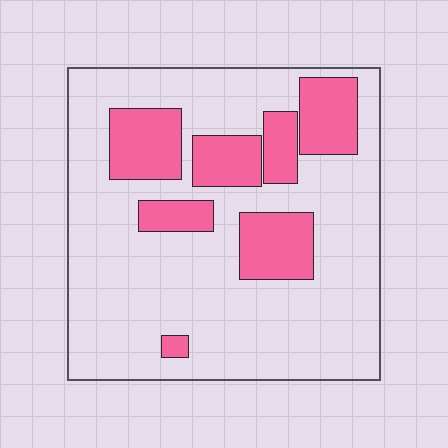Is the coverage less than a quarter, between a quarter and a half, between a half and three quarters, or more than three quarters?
Less than a quarter.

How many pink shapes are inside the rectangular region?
7.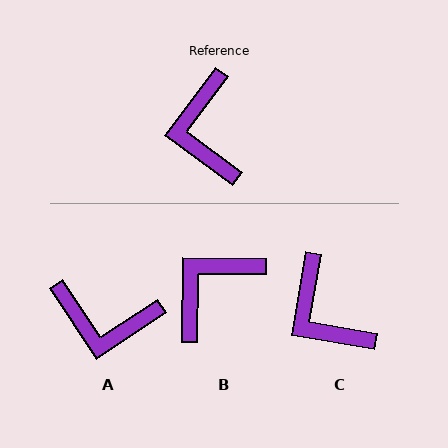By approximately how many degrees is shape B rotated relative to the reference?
Approximately 54 degrees clockwise.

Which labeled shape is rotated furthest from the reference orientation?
A, about 70 degrees away.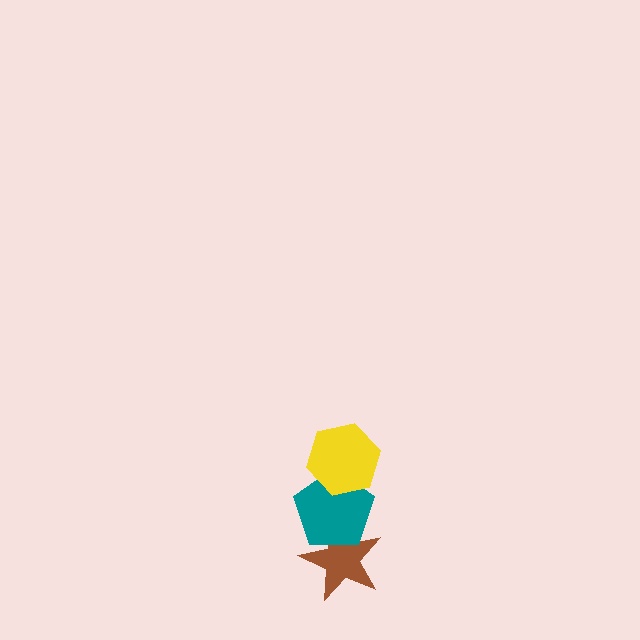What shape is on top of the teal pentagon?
The yellow hexagon is on top of the teal pentagon.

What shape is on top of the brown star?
The teal pentagon is on top of the brown star.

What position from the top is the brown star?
The brown star is 3rd from the top.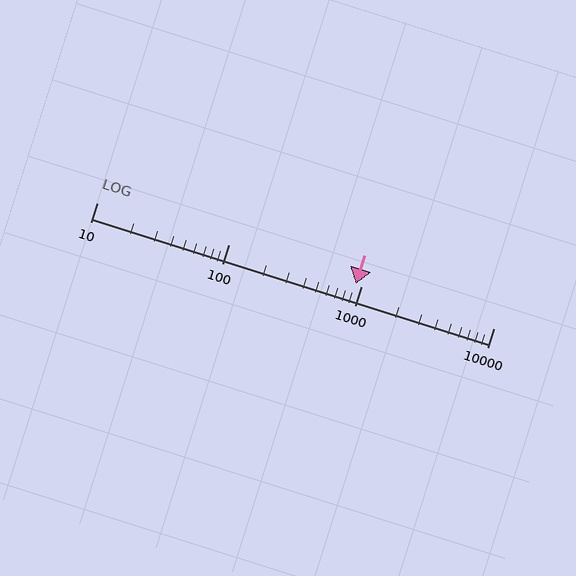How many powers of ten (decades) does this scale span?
The scale spans 3 decades, from 10 to 10000.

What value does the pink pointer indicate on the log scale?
The pointer indicates approximately 910.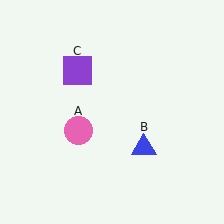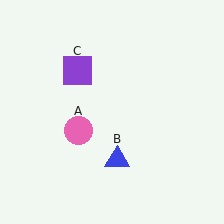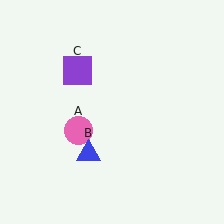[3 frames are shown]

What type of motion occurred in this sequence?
The blue triangle (object B) rotated clockwise around the center of the scene.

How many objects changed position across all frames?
1 object changed position: blue triangle (object B).